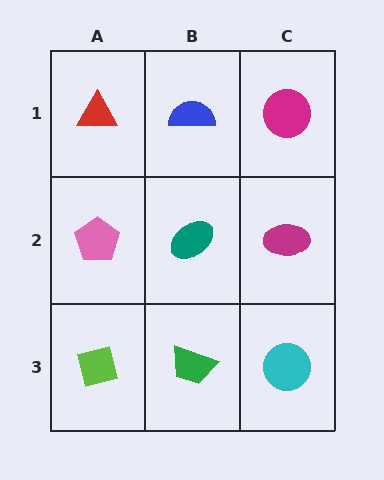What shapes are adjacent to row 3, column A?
A pink pentagon (row 2, column A), a green trapezoid (row 3, column B).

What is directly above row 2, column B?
A blue semicircle.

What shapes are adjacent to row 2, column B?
A blue semicircle (row 1, column B), a green trapezoid (row 3, column B), a pink pentagon (row 2, column A), a magenta ellipse (row 2, column C).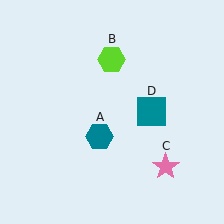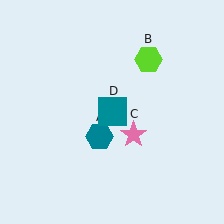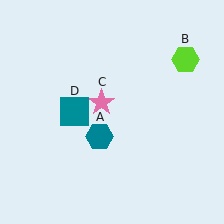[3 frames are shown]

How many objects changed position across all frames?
3 objects changed position: lime hexagon (object B), pink star (object C), teal square (object D).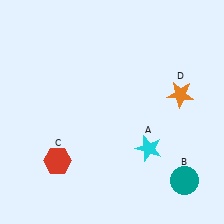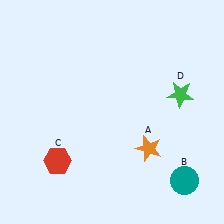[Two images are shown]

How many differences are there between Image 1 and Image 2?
There are 2 differences between the two images.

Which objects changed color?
A changed from cyan to orange. D changed from orange to green.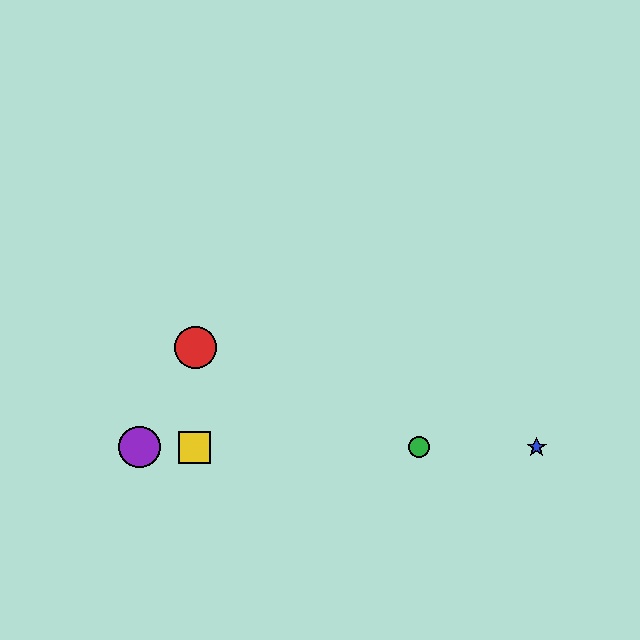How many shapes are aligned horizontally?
4 shapes (the blue star, the green circle, the yellow square, the purple circle) are aligned horizontally.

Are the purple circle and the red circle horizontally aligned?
No, the purple circle is at y≈447 and the red circle is at y≈347.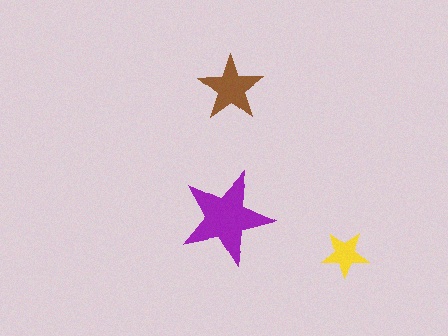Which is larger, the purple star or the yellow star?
The purple one.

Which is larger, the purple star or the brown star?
The purple one.